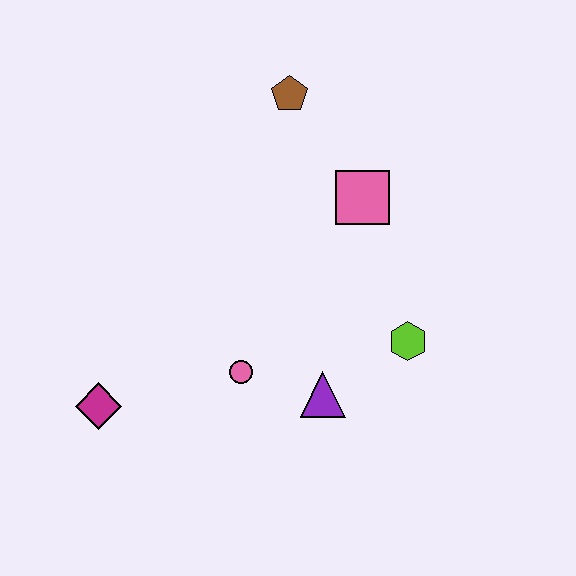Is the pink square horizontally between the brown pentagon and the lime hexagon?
Yes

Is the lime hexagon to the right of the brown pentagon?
Yes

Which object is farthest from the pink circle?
The brown pentagon is farthest from the pink circle.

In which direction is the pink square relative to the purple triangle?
The pink square is above the purple triangle.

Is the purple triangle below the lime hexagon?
Yes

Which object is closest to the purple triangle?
The pink circle is closest to the purple triangle.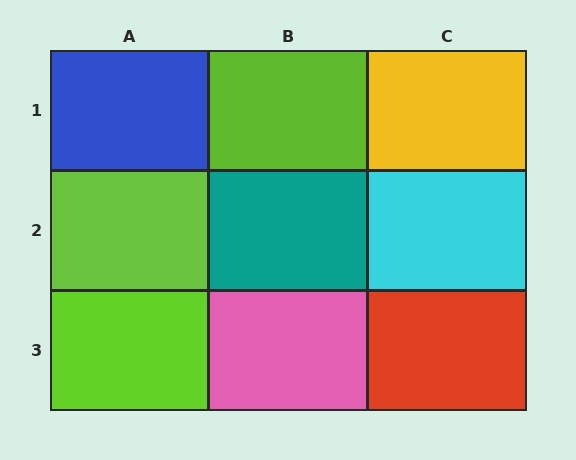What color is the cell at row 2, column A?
Lime.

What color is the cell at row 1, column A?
Blue.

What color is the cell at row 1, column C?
Yellow.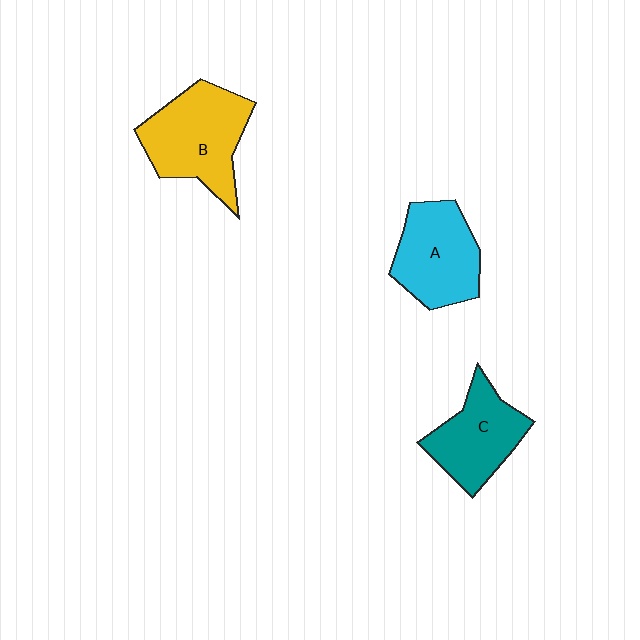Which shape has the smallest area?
Shape C (teal).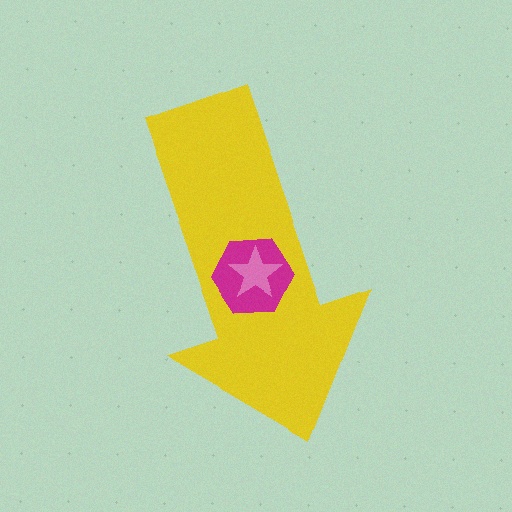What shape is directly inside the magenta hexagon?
The pink star.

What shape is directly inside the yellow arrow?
The magenta hexagon.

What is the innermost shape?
The pink star.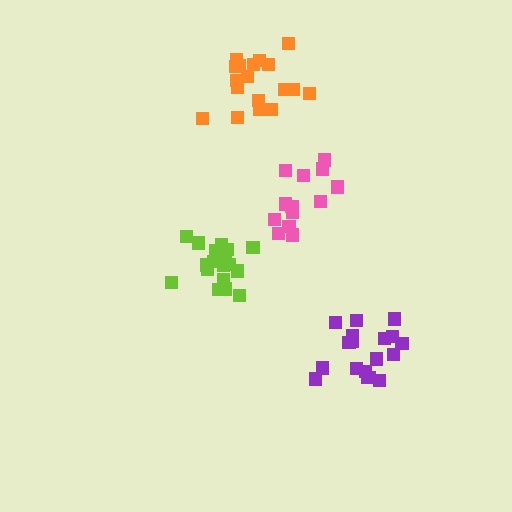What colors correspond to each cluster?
The clusters are colored: lime, purple, orange, pink.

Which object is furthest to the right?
The purple cluster is rightmost.